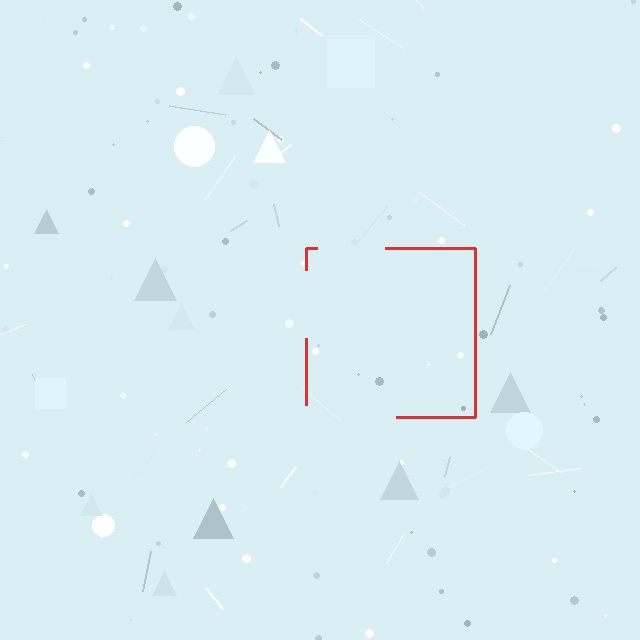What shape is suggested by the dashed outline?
The dashed outline suggests a square.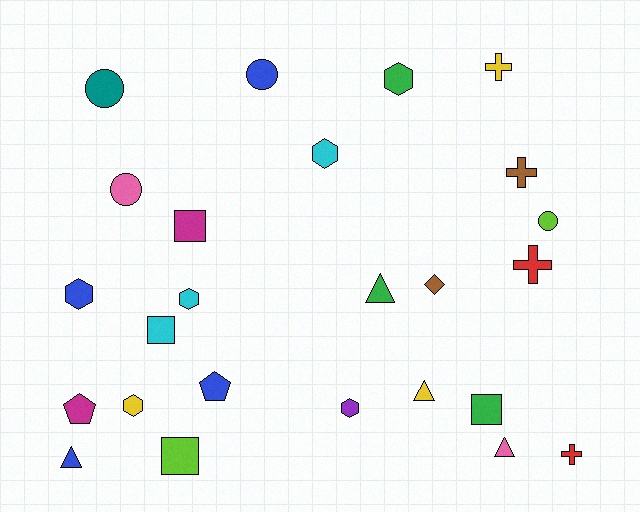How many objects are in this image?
There are 25 objects.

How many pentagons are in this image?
There are 2 pentagons.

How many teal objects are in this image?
There is 1 teal object.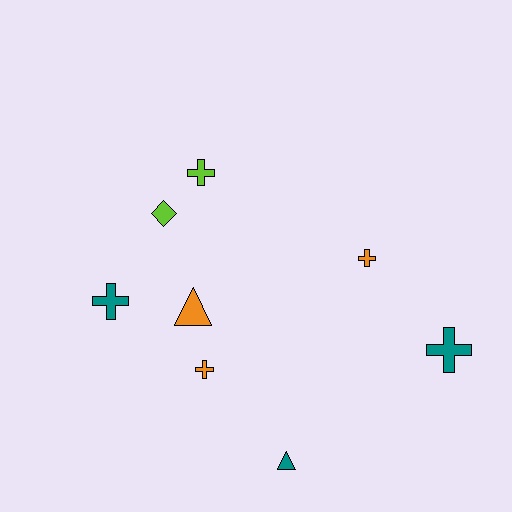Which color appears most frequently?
Teal, with 3 objects.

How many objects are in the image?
There are 8 objects.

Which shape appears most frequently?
Cross, with 5 objects.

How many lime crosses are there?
There is 1 lime cross.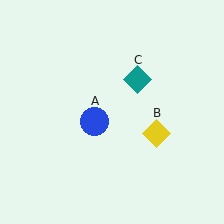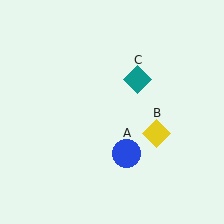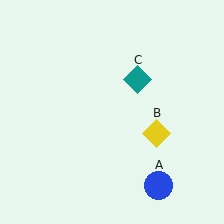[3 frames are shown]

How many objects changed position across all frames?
1 object changed position: blue circle (object A).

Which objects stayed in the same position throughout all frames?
Yellow diamond (object B) and teal diamond (object C) remained stationary.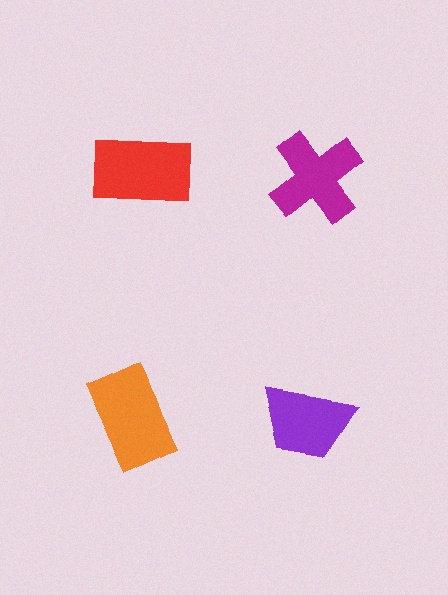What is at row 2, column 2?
A purple trapezoid.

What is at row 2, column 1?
An orange rectangle.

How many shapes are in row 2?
2 shapes.